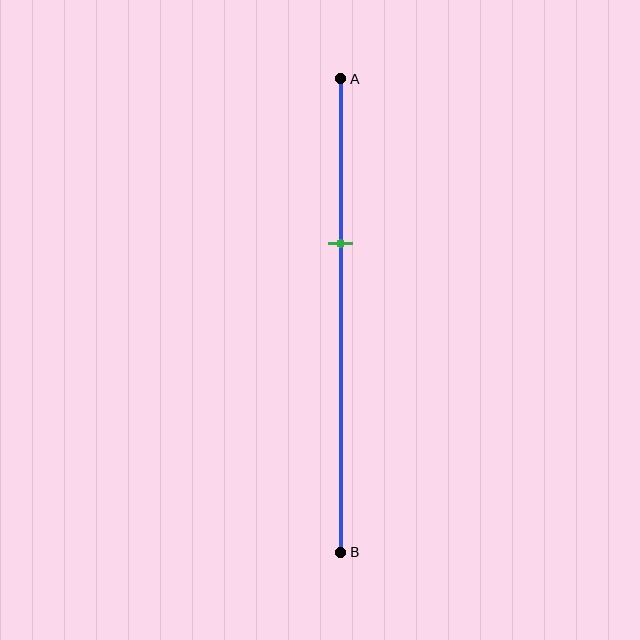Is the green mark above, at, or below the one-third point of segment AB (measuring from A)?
The green mark is approximately at the one-third point of segment AB.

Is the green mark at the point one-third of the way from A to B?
Yes, the mark is approximately at the one-third point.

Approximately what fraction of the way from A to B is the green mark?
The green mark is approximately 35% of the way from A to B.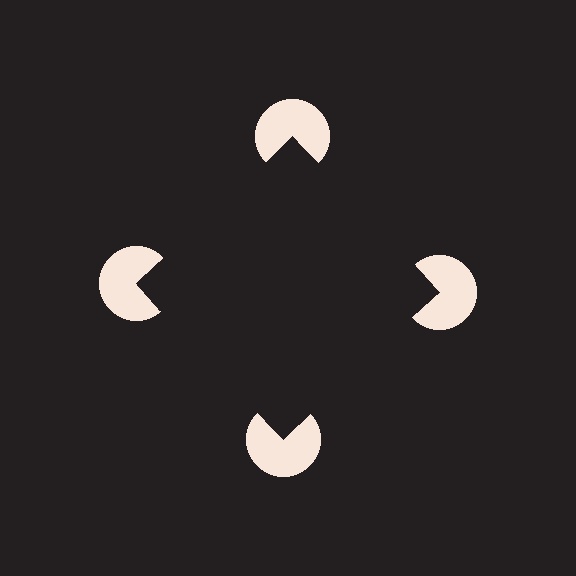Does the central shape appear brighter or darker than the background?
It typically appears slightly darker than the background, even though no actual brightness change is drawn.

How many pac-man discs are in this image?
There are 4 — one at each vertex of the illusory square.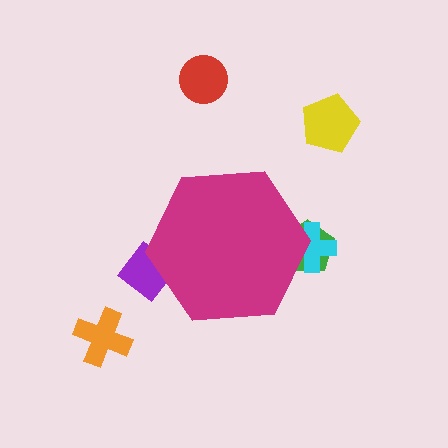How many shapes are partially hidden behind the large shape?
3 shapes are partially hidden.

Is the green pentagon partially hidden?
Yes, the green pentagon is partially hidden behind the magenta hexagon.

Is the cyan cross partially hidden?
Yes, the cyan cross is partially hidden behind the magenta hexagon.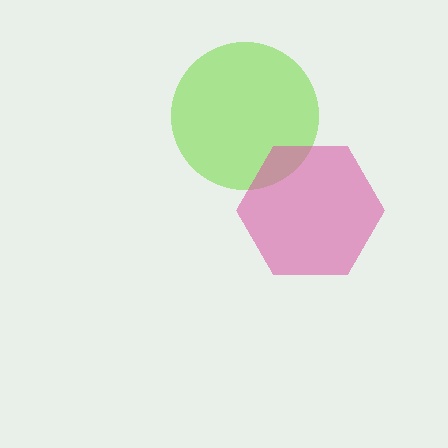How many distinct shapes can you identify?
There are 2 distinct shapes: a lime circle, a pink hexagon.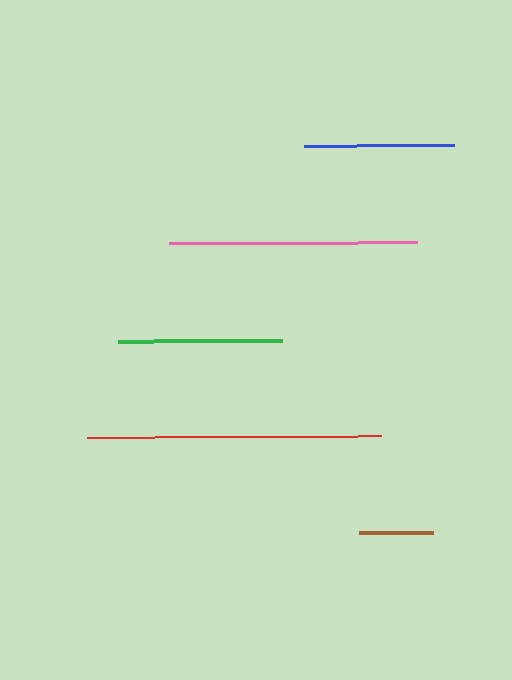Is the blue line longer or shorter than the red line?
The red line is longer than the blue line.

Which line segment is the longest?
The red line is the longest at approximately 294 pixels.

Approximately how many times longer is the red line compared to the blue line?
The red line is approximately 2.0 times the length of the blue line.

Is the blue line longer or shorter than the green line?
The green line is longer than the blue line.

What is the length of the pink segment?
The pink segment is approximately 248 pixels long.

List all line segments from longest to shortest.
From longest to shortest: red, pink, green, blue, brown.